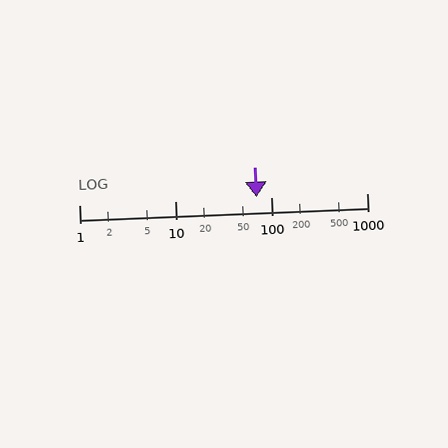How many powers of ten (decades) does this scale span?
The scale spans 3 decades, from 1 to 1000.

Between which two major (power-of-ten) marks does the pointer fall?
The pointer is between 10 and 100.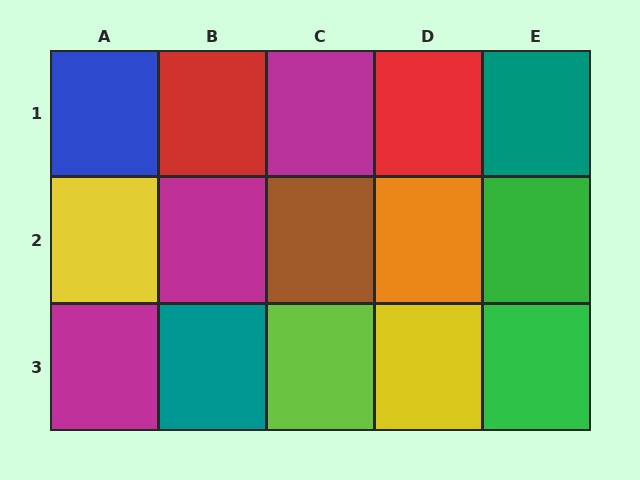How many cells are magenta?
3 cells are magenta.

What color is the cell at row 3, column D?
Yellow.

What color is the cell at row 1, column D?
Red.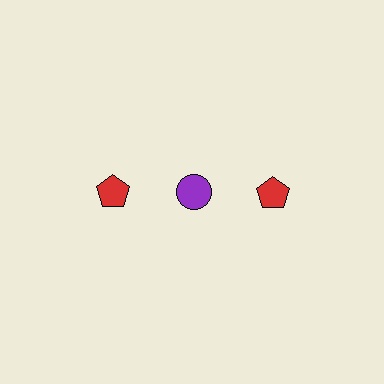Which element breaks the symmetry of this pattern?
The purple circle in the top row, second from left column breaks the symmetry. All other shapes are red pentagons.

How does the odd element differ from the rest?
It differs in both color (purple instead of red) and shape (circle instead of pentagon).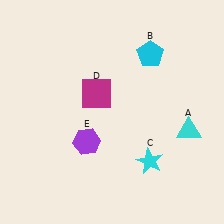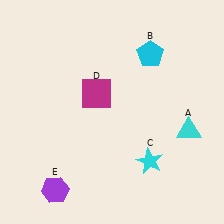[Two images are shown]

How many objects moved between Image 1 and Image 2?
1 object moved between the two images.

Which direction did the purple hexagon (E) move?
The purple hexagon (E) moved down.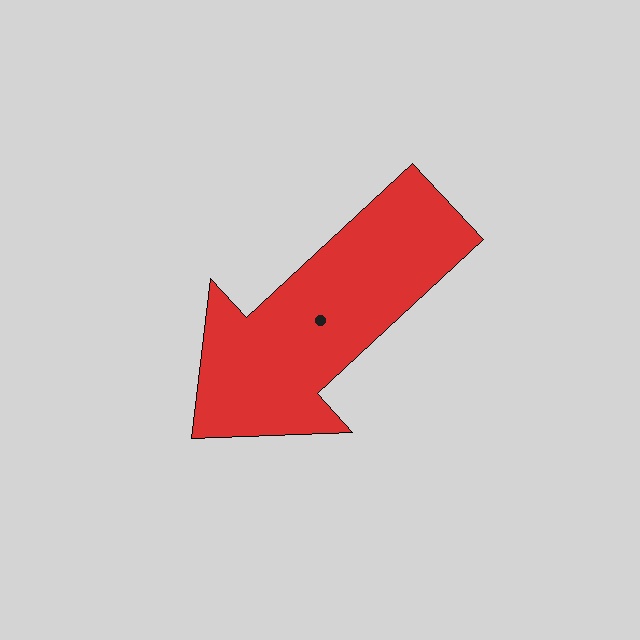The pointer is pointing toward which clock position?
Roughly 8 o'clock.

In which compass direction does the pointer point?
Southwest.